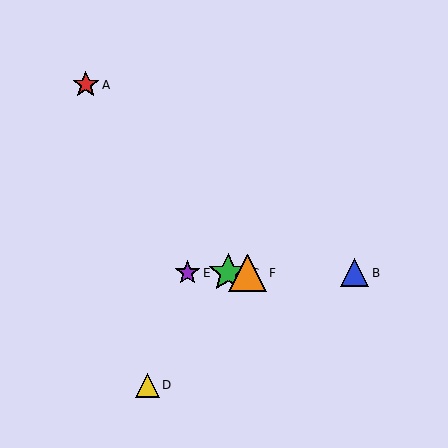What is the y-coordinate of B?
Object B is at y≈273.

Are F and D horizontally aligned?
No, F is at y≈273 and D is at y≈385.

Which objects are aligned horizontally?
Objects B, C, E, F are aligned horizontally.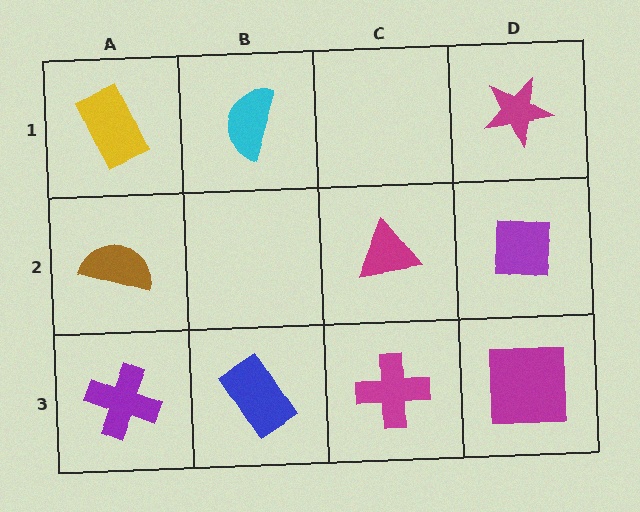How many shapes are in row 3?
4 shapes.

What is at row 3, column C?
A magenta cross.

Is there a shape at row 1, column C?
No, that cell is empty.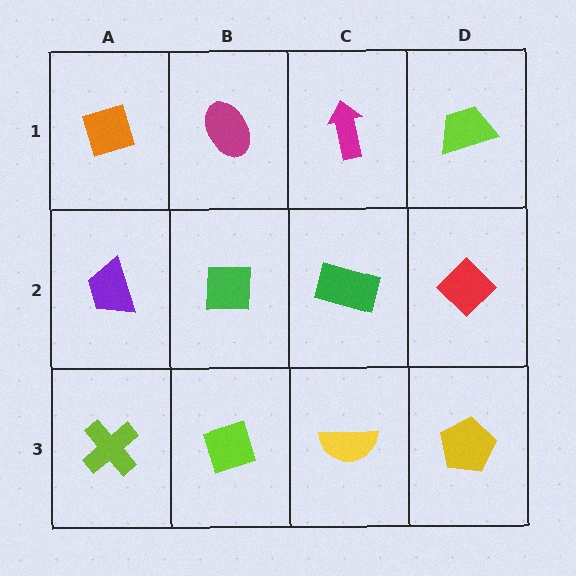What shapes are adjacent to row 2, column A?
An orange diamond (row 1, column A), a lime cross (row 3, column A), a green square (row 2, column B).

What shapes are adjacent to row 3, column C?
A green rectangle (row 2, column C), a lime diamond (row 3, column B), a yellow pentagon (row 3, column D).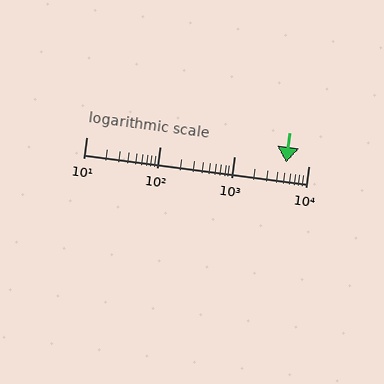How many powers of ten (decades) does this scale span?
The scale spans 3 decades, from 10 to 10000.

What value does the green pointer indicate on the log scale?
The pointer indicates approximately 5000.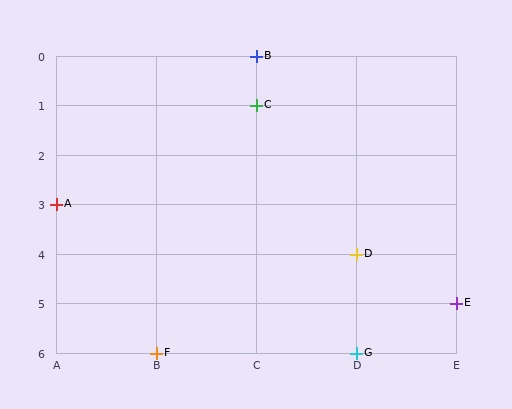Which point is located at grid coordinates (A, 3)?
Point A is at (A, 3).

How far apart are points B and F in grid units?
Points B and F are 1 column and 6 rows apart (about 6.1 grid units diagonally).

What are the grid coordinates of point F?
Point F is at grid coordinates (B, 6).